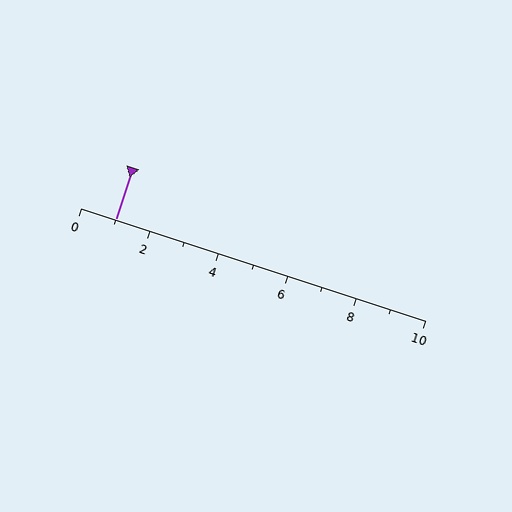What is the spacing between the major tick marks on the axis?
The major ticks are spaced 2 apart.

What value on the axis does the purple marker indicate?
The marker indicates approximately 1.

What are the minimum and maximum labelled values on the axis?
The axis runs from 0 to 10.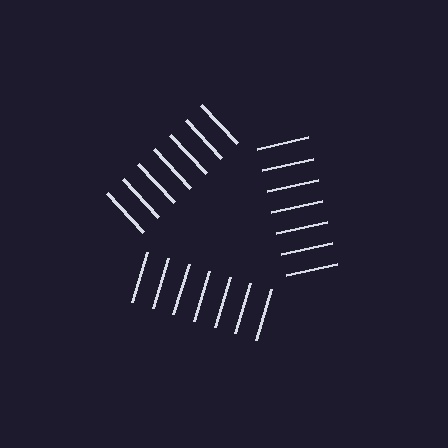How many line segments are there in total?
21 — 7 along each of the 3 edges.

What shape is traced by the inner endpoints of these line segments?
An illusory triangle — the line segments terminate on its edges but no continuous stroke is drawn.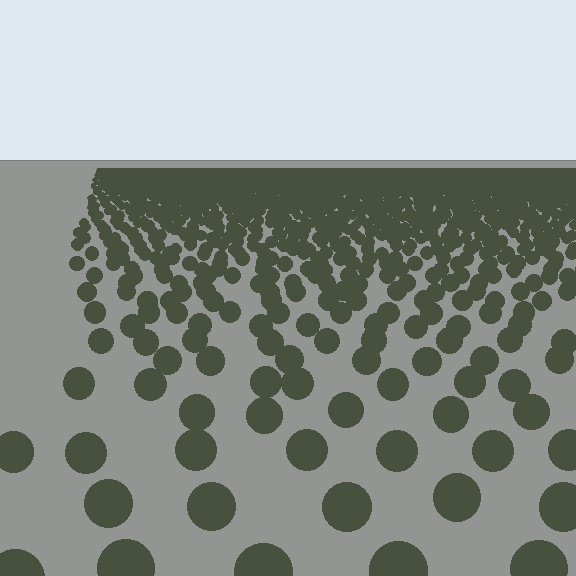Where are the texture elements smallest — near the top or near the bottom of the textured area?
Near the top.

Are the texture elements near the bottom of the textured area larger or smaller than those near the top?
Larger. Near the bottom, elements are closer to the viewer and appear at a bigger on-screen size.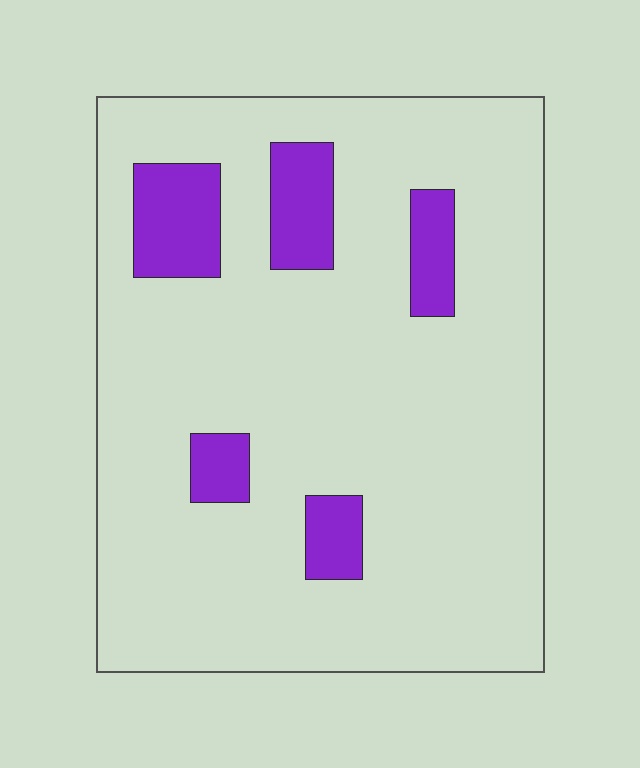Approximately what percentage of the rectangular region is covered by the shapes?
Approximately 15%.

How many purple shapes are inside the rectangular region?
5.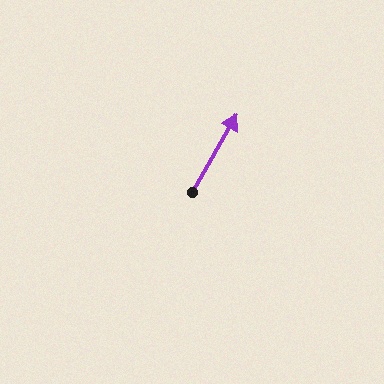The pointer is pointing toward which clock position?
Roughly 1 o'clock.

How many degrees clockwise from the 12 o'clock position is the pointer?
Approximately 30 degrees.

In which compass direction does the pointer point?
Northeast.